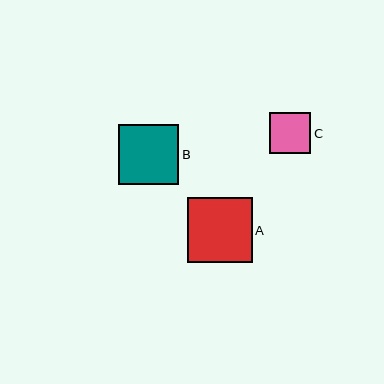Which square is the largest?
Square A is the largest with a size of approximately 65 pixels.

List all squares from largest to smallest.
From largest to smallest: A, B, C.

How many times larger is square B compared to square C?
Square B is approximately 1.5 times the size of square C.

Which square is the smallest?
Square C is the smallest with a size of approximately 41 pixels.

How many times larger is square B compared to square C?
Square B is approximately 1.5 times the size of square C.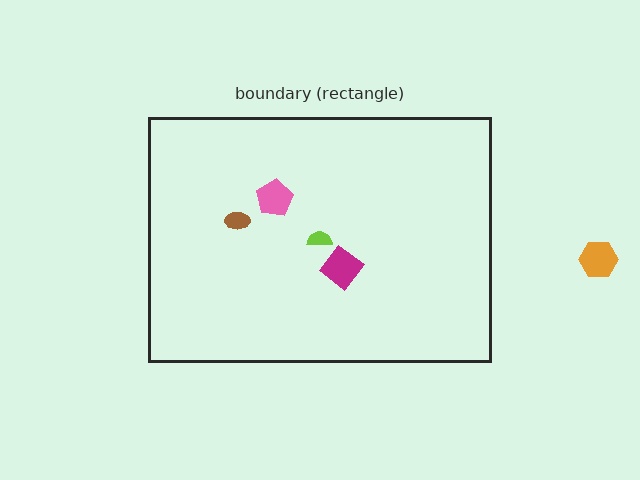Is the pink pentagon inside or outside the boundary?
Inside.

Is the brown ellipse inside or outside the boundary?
Inside.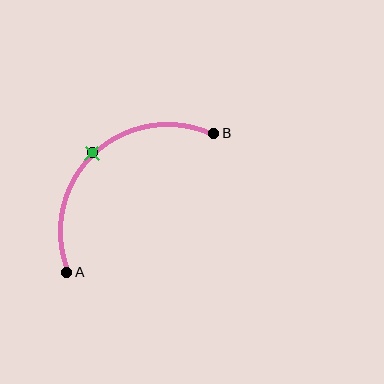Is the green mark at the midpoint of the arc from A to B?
Yes. The green mark lies on the arc at equal arc-length from both A and B — it is the arc midpoint.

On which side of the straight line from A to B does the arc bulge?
The arc bulges above and to the left of the straight line connecting A and B.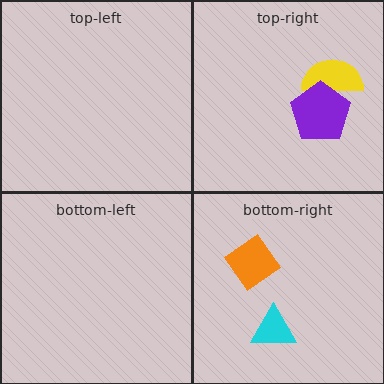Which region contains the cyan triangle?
The bottom-right region.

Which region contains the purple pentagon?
The top-right region.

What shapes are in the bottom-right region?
The cyan triangle, the orange diamond.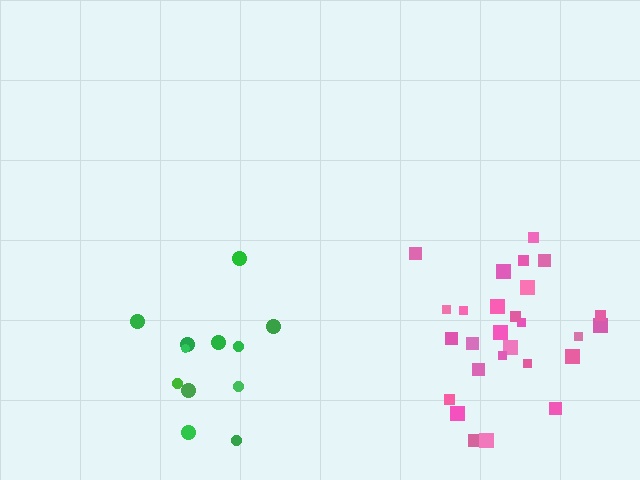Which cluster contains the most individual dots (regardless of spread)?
Pink (27).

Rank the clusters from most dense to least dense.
pink, green.